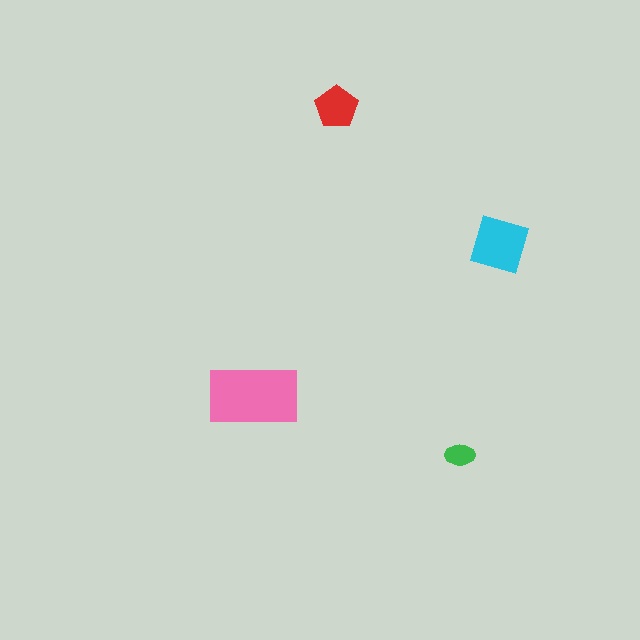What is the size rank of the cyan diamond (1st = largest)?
2nd.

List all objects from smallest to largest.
The green ellipse, the red pentagon, the cyan diamond, the pink rectangle.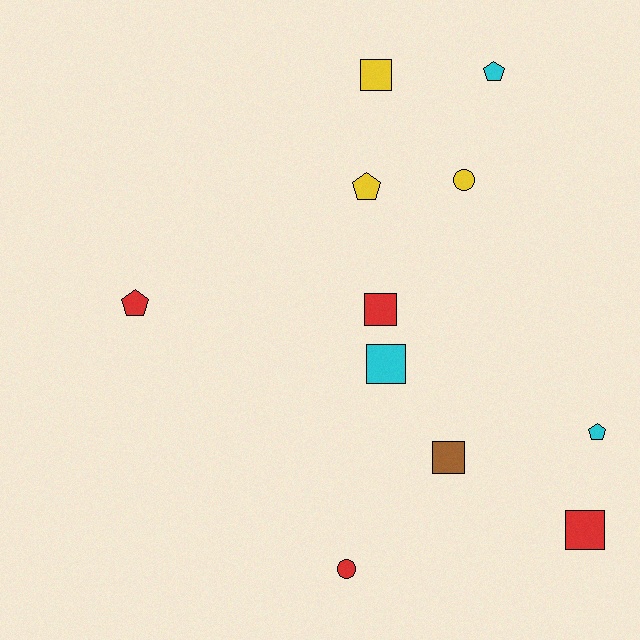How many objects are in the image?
There are 11 objects.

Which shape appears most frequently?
Square, with 5 objects.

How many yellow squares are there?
There is 1 yellow square.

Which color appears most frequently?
Red, with 4 objects.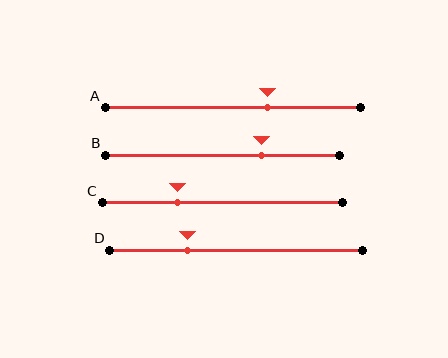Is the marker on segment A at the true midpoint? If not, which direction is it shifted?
No, the marker on segment A is shifted to the right by about 14% of the segment length.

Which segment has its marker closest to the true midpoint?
Segment A has its marker closest to the true midpoint.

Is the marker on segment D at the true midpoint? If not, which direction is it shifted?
No, the marker on segment D is shifted to the left by about 19% of the segment length.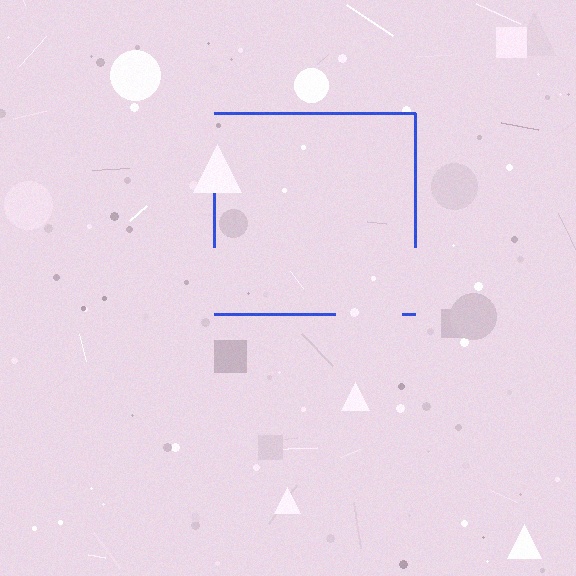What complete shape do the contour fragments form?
The contour fragments form a square.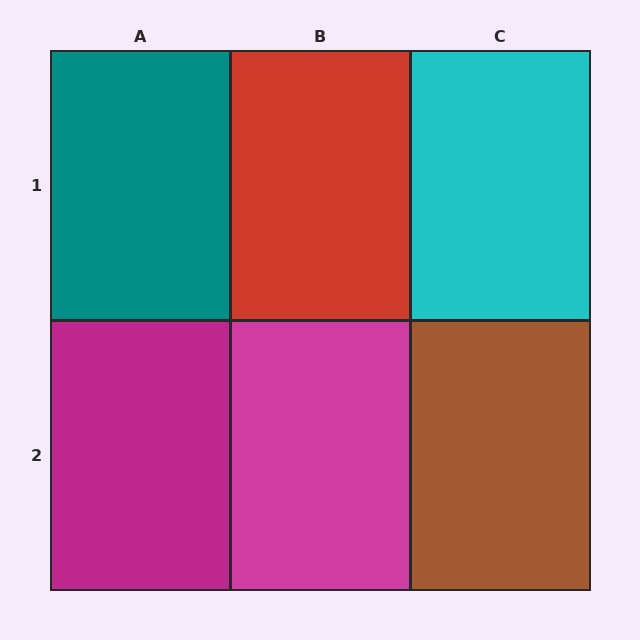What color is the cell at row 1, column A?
Teal.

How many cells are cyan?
1 cell is cyan.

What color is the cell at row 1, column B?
Red.